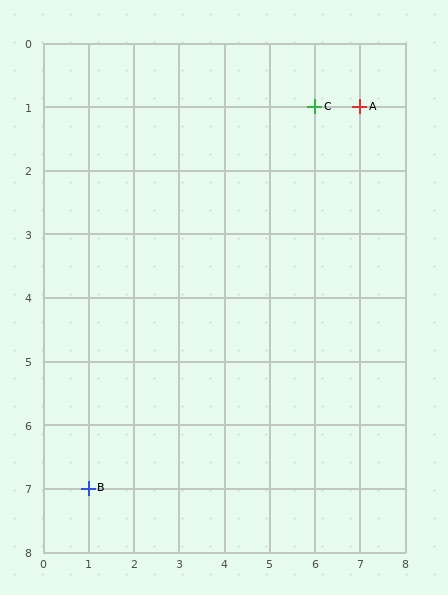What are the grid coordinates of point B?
Point B is at grid coordinates (1, 7).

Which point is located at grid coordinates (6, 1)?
Point C is at (6, 1).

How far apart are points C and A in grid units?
Points C and A are 1 column apart.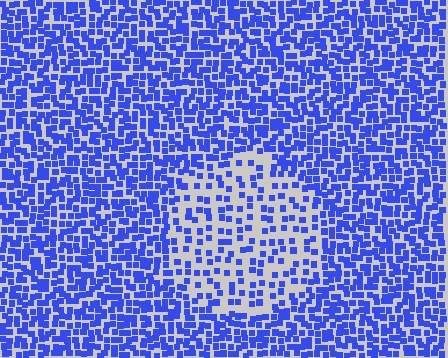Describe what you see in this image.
The image contains small blue elements arranged at two different densities. A circle-shaped region is visible where the elements are less densely packed than the surrounding area.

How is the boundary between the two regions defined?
The boundary is defined by a change in element density (approximately 2.1x ratio). All elements are the same color, size, and shape.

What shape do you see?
I see a circle.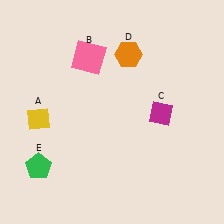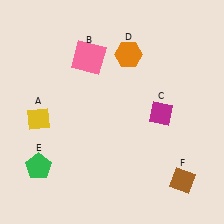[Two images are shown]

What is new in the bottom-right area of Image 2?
A brown diamond (F) was added in the bottom-right area of Image 2.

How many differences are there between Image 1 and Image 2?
There is 1 difference between the two images.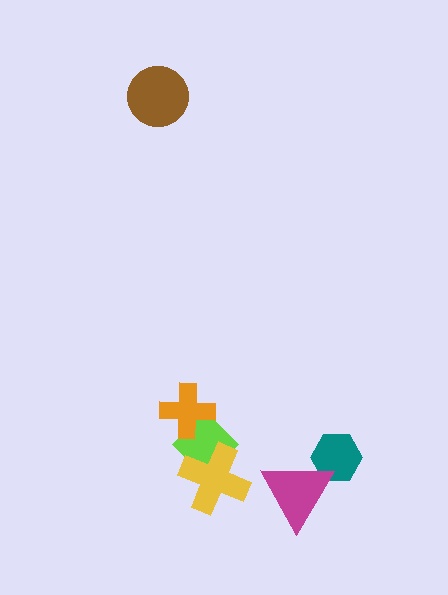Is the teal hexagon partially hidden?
Yes, it is partially covered by another shape.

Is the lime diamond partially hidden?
Yes, it is partially covered by another shape.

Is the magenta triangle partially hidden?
No, no other shape covers it.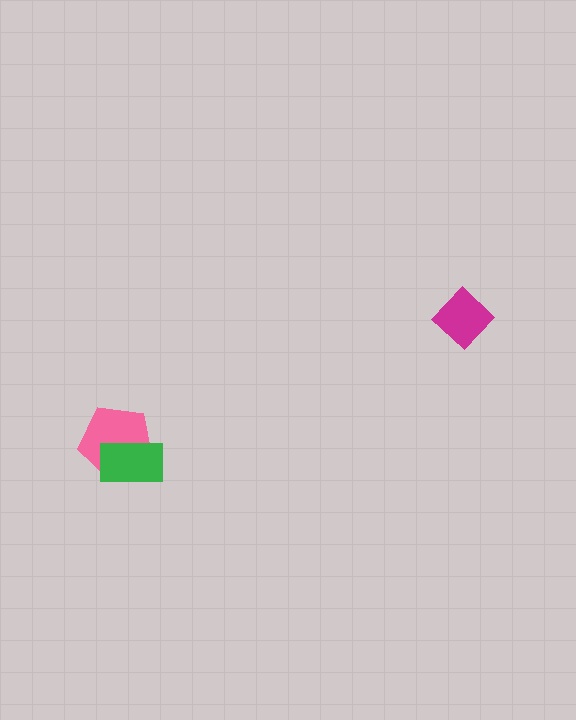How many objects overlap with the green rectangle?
1 object overlaps with the green rectangle.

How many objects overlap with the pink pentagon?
1 object overlaps with the pink pentagon.